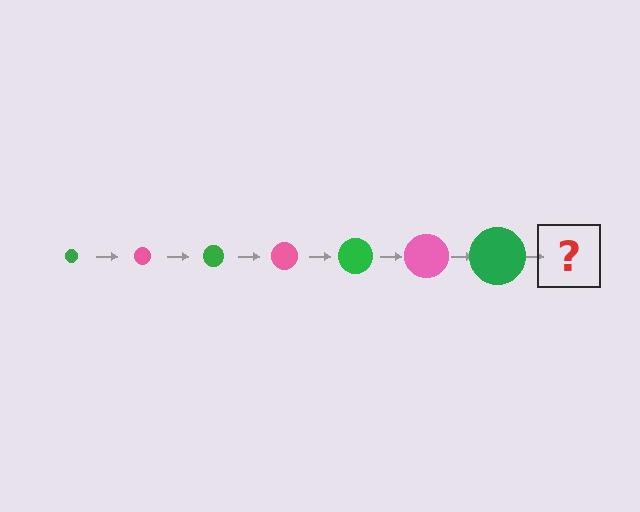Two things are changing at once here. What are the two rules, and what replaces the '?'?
The two rules are that the circle grows larger each step and the color cycles through green and pink. The '?' should be a pink circle, larger than the previous one.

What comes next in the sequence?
The next element should be a pink circle, larger than the previous one.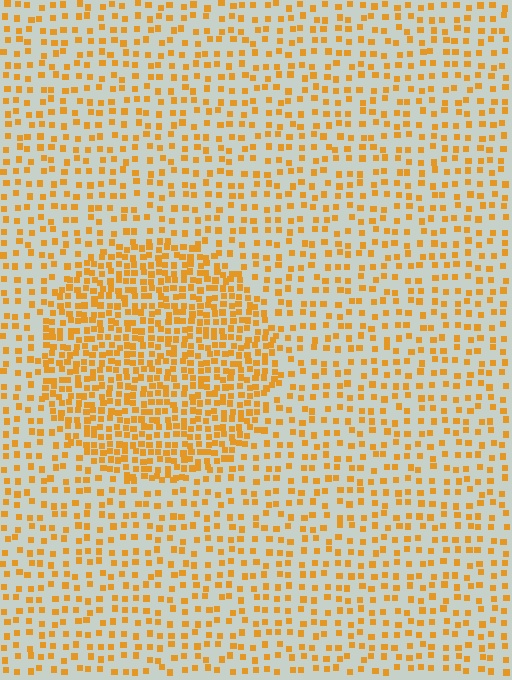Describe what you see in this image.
The image contains small orange elements arranged at two different densities. A circle-shaped region is visible where the elements are more densely packed than the surrounding area.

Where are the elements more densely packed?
The elements are more densely packed inside the circle boundary.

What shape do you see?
I see a circle.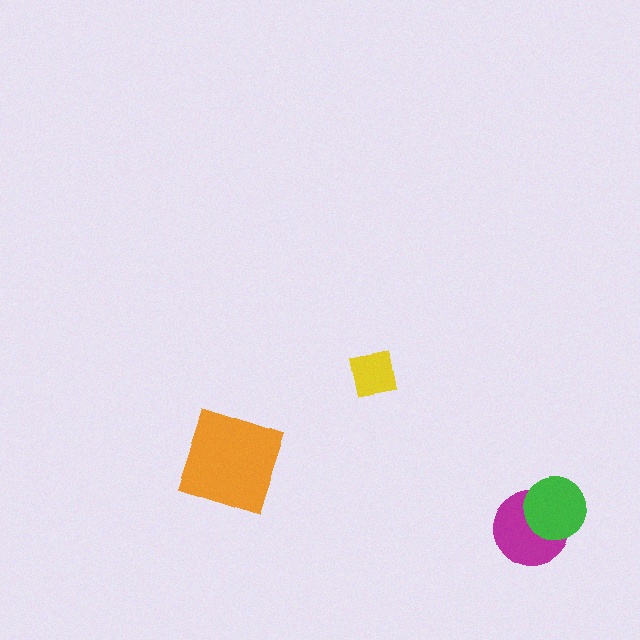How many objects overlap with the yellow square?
0 objects overlap with the yellow square.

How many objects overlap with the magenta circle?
1 object overlaps with the magenta circle.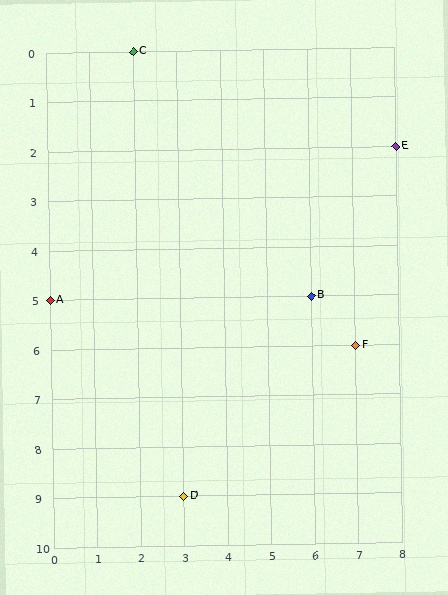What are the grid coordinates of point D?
Point D is at grid coordinates (3, 9).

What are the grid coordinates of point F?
Point F is at grid coordinates (7, 6).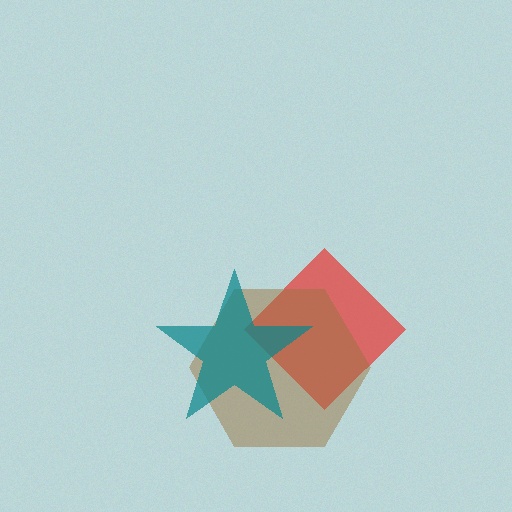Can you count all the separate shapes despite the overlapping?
Yes, there are 3 separate shapes.